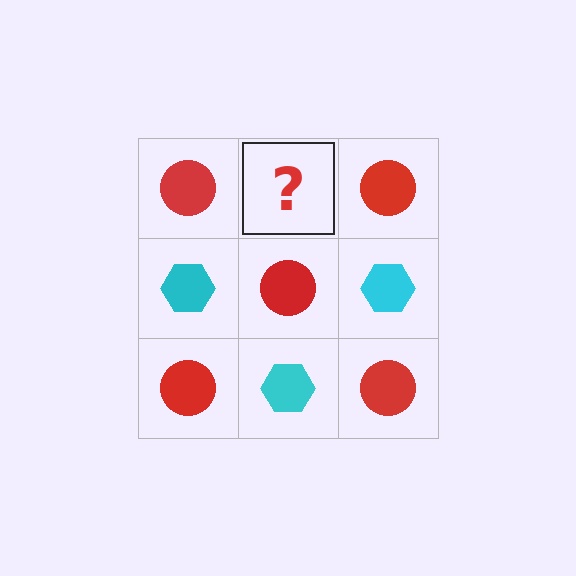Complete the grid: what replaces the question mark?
The question mark should be replaced with a cyan hexagon.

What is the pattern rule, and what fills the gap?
The rule is that it alternates red circle and cyan hexagon in a checkerboard pattern. The gap should be filled with a cyan hexagon.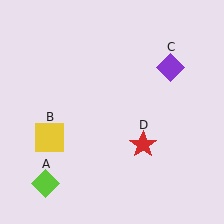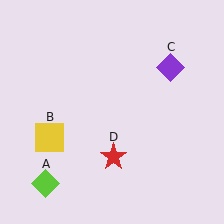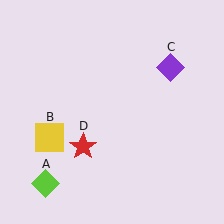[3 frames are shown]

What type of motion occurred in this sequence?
The red star (object D) rotated clockwise around the center of the scene.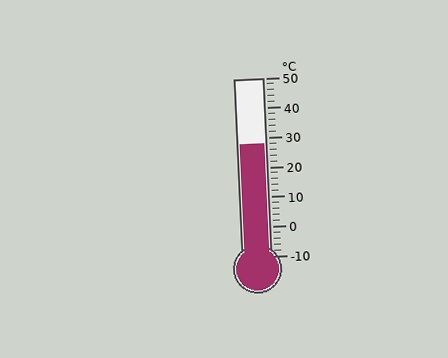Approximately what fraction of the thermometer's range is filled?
The thermometer is filled to approximately 65% of its range.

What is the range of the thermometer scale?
The thermometer scale ranges from -10°C to 50°C.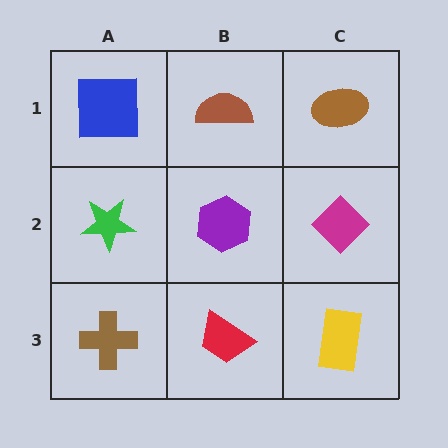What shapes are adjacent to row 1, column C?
A magenta diamond (row 2, column C), a brown semicircle (row 1, column B).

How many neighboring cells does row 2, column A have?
3.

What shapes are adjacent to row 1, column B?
A purple hexagon (row 2, column B), a blue square (row 1, column A), a brown ellipse (row 1, column C).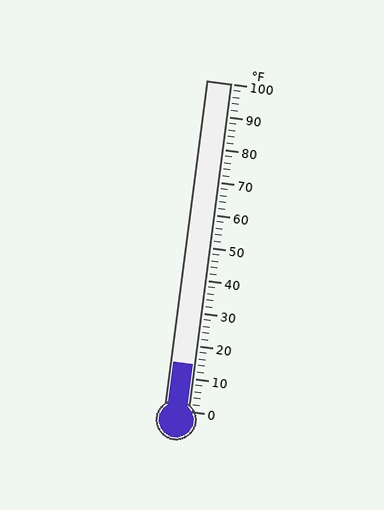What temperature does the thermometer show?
The thermometer shows approximately 14°F.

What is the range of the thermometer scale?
The thermometer scale ranges from 0°F to 100°F.